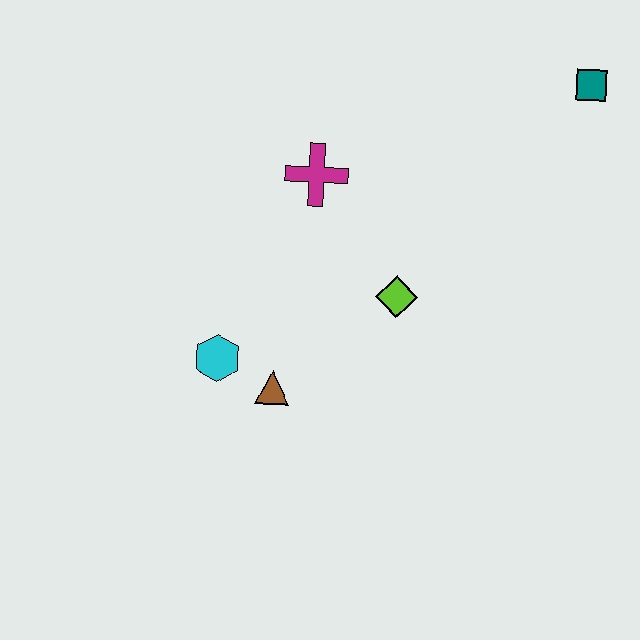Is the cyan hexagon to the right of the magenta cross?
No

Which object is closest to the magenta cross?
The lime diamond is closest to the magenta cross.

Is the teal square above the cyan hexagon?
Yes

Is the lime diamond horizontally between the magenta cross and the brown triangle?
No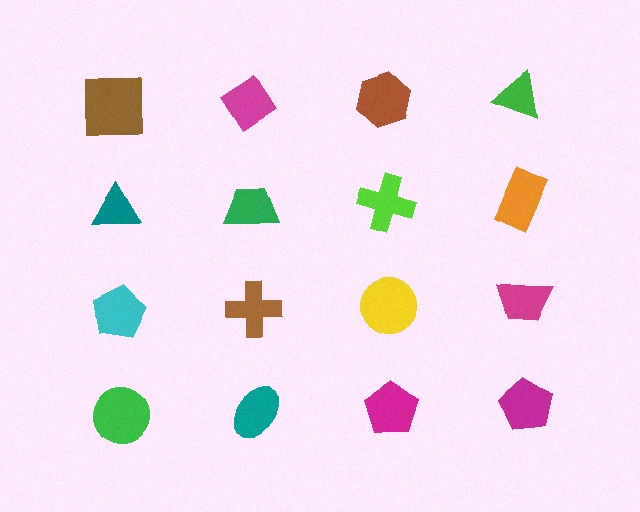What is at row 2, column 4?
An orange rectangle.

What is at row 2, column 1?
A teal triangle.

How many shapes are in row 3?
4 shapes.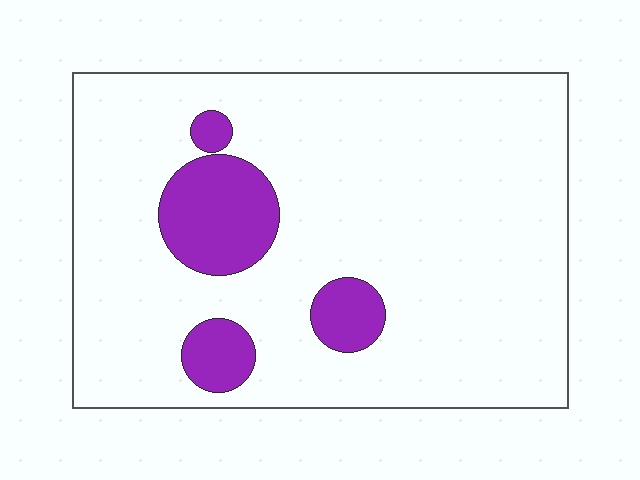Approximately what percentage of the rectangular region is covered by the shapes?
Approximately 15%.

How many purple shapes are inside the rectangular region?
4.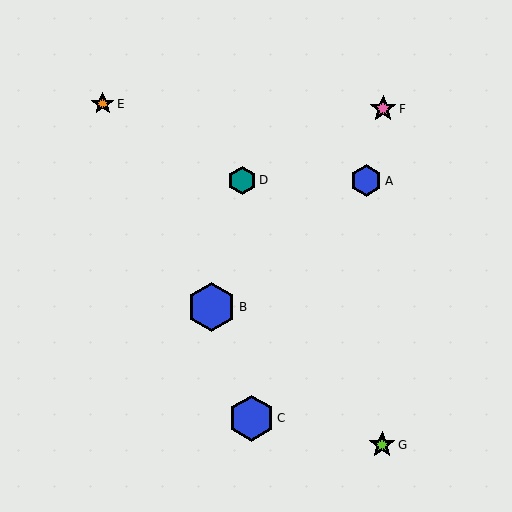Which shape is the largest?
The blue hexagon (labeled B) is the largest.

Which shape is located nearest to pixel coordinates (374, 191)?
The blue hexagon (labeled A) at (366, 181) is nearest to that location.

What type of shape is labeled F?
Shape F is a pink star.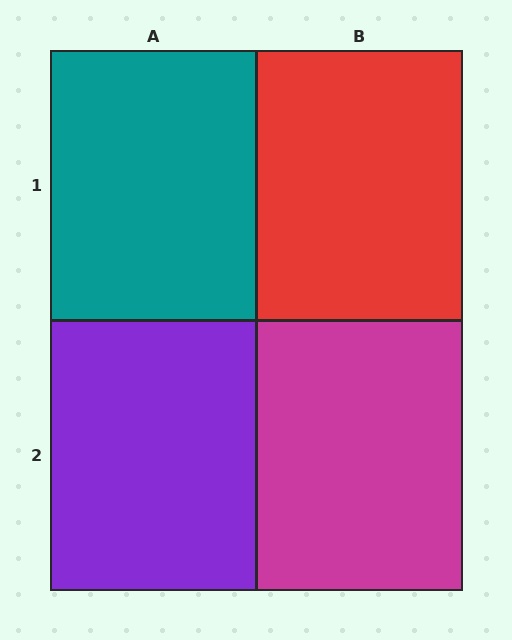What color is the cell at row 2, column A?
Purple.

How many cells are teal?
1 cell is teal.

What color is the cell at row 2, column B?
Magenta.